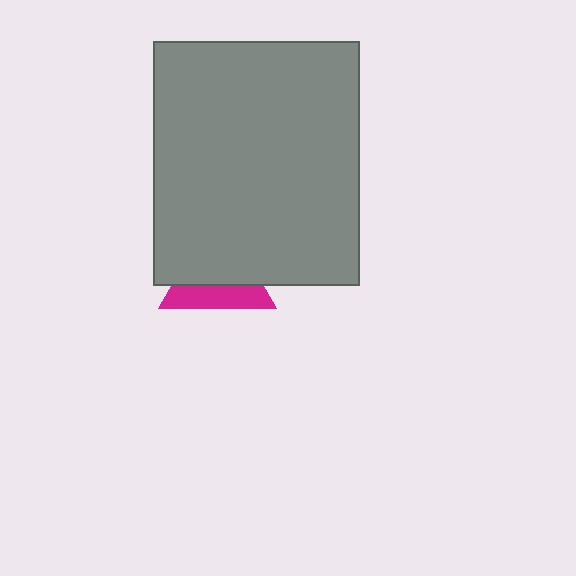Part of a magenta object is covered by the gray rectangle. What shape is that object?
It is a triangle.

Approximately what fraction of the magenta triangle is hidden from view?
Roughly 59% of the magenta triangle is hidden behind the gray rectangle.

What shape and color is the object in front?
The object in front is a gray rectangle.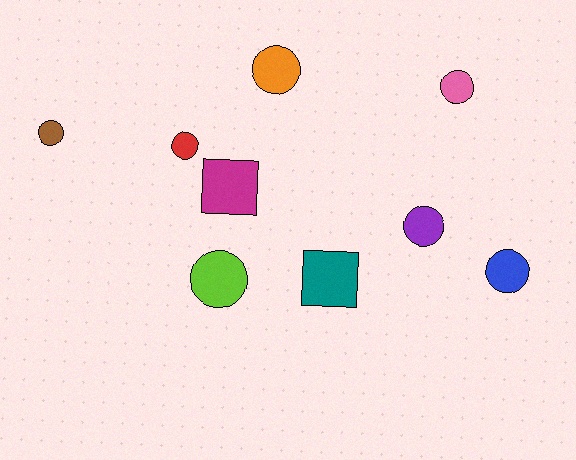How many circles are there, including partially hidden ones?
There are 7 circles.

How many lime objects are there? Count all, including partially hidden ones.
There is 1 lime object.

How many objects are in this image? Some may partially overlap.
There are 9 objects.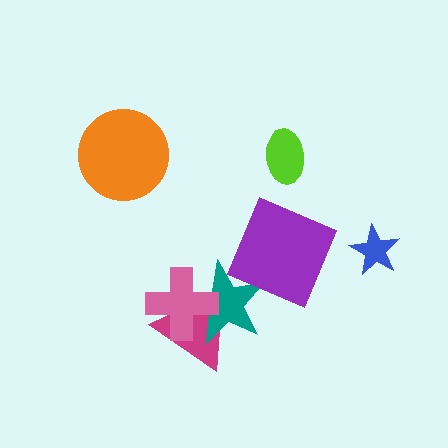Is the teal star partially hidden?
Yes, it is partially covered by another shape.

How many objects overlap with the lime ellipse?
0 objects overlap with the lime ellipse.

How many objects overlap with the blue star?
0 objects overlap with the blue star.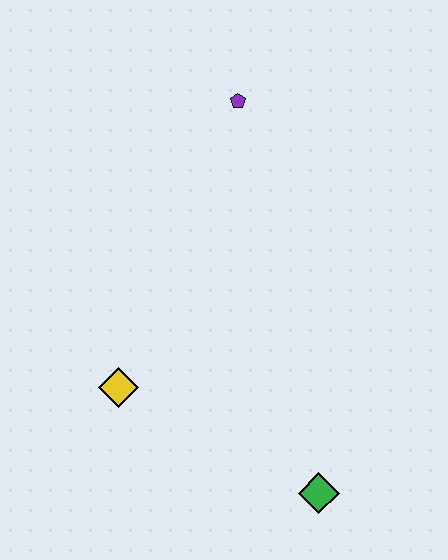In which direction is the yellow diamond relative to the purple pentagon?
The yellow diamond is below the purple pentagon.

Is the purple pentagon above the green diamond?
Yes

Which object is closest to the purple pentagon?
The yellow diamond is closest to the purple pentagon.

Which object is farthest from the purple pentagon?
The green diamond is farthest from the purple pentagon.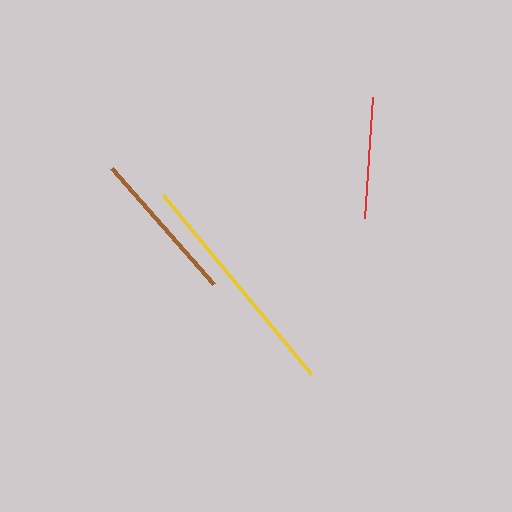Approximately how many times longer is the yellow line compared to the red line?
The yellow line is approximately 1.9 times the length of the red line.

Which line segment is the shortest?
The red line is the shortest at approximately 122 pixels.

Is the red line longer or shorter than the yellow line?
The yellow line is longer than the red line.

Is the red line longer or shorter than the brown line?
The brown line is longer than the red line.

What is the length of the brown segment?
The brown segment is approximately 155 pixels long.